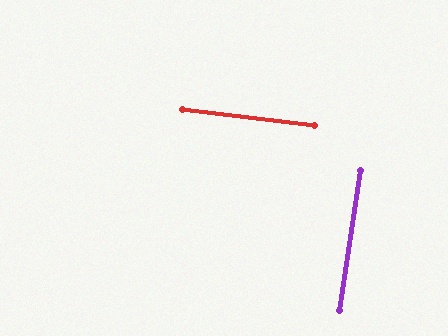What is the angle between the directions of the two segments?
Approximately 88 degrees.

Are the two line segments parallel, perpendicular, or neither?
Perpendicular — they meet at approximately 88°.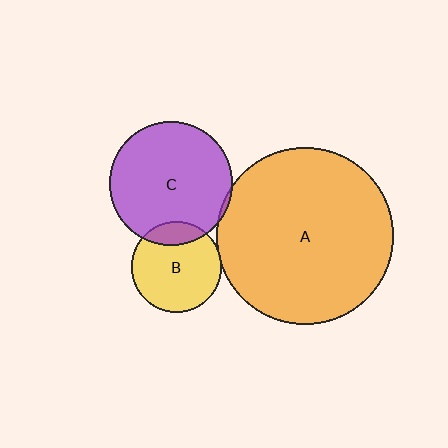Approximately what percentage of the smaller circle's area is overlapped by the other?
Approximately 15%.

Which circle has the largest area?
Circle A (orange).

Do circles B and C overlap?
Yes.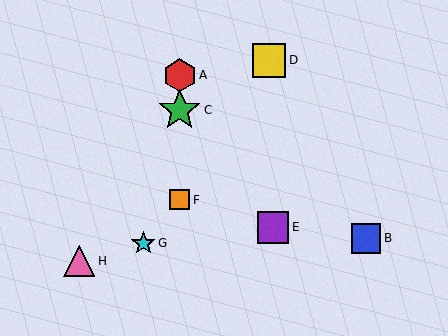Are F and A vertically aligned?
Yes, both are at x≈180.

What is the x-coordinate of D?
Object D is at x≈269.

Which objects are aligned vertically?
Objects A, C, F are aligned vertically.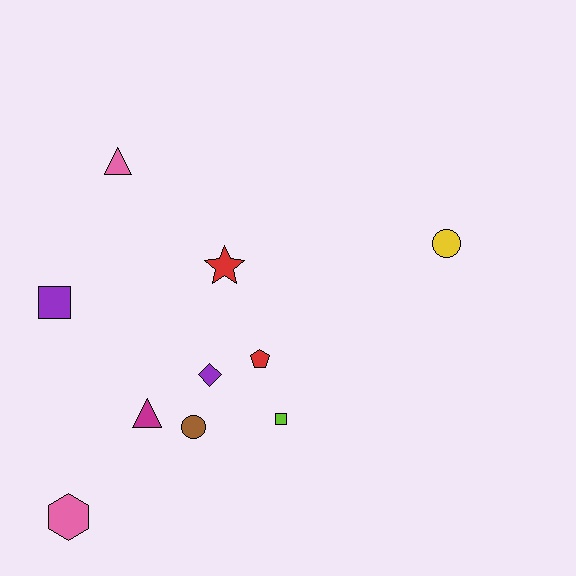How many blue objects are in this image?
There are no blue objects.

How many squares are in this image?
There are 2 squares.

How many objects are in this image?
There are 10 objects.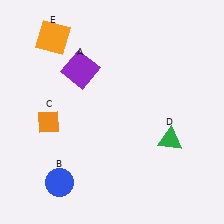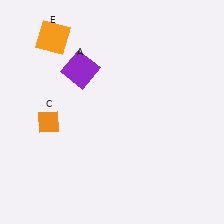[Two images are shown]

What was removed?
The green triangle (D), the blue circle (B) were removed in Image 2.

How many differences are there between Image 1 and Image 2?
There are 2 differences between the two images.